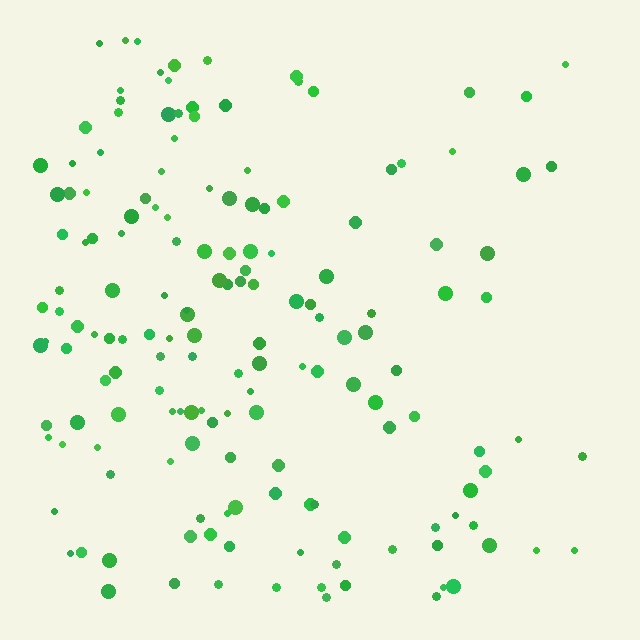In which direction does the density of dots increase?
From right to left, with the left side densest.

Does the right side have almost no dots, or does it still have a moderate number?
Still a moderate number, just noticeably fewer than the left.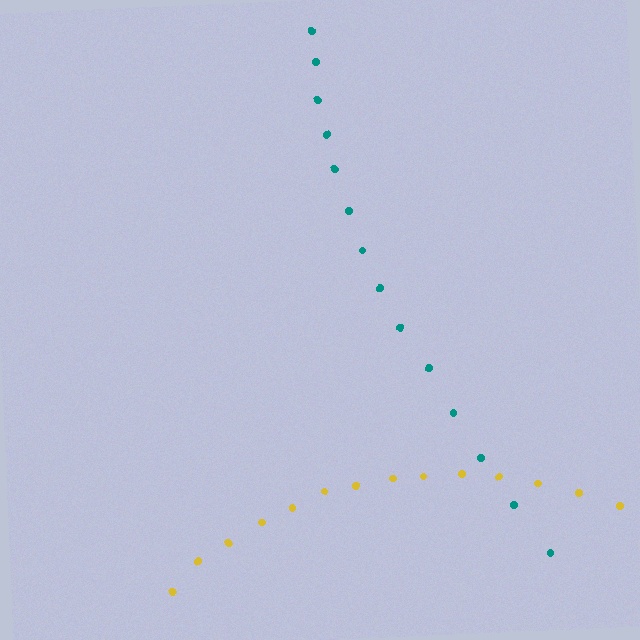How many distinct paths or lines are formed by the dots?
There are 2 distinct paths.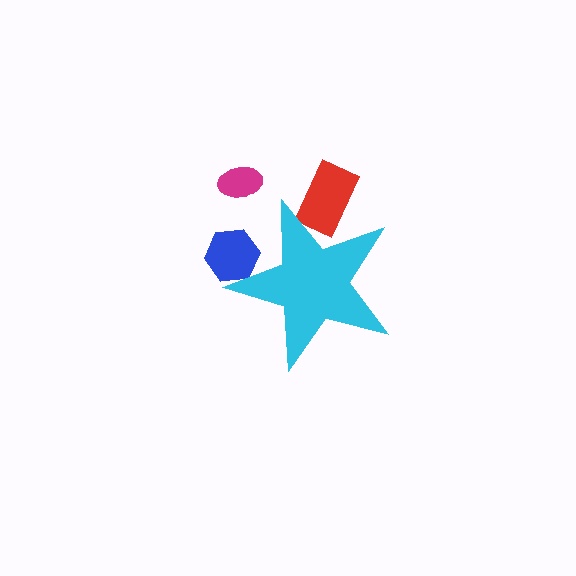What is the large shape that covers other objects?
A cyan star.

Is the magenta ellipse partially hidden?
No, the magenta ellipse is fully visible.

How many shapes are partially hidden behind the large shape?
2 shapes are partially hidden.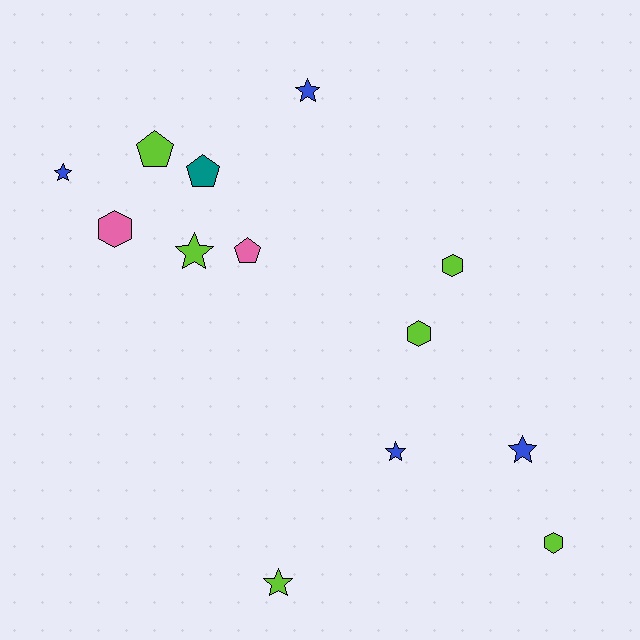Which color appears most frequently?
Lime, with 6 objects.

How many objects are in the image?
There are 13 objects.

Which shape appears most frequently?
Star, with 6 objects.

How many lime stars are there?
There are 2 lime stars.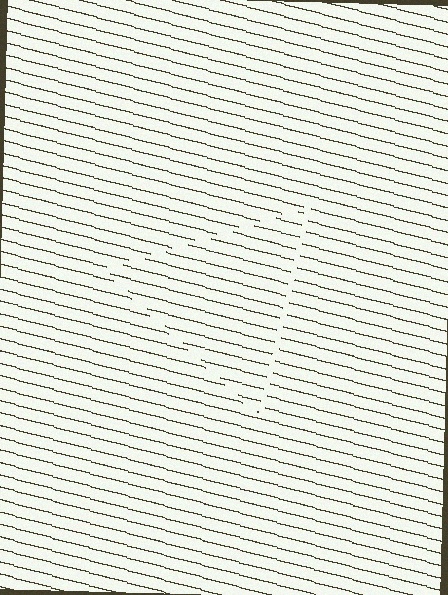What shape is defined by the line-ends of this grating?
An illusory triangle. The interior of the shape contains the same grating, shifted by half a period — the contour is defined by the phase discontinuity where line-ends from the inner and outer gratings abut.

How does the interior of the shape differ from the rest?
The interior of the shape contains the same grating, shifted by half a period — the contour is defined by the phase discontinuity where line-ends from the inner and outer gratings abut.